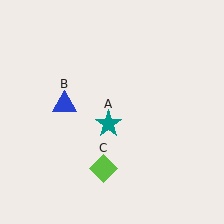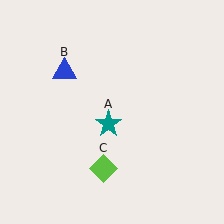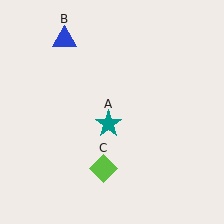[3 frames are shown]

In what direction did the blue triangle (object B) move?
The blue triangle (object B) moved up.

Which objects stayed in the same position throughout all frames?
Teal star (object A) and lime diamond (object C) remained stationary.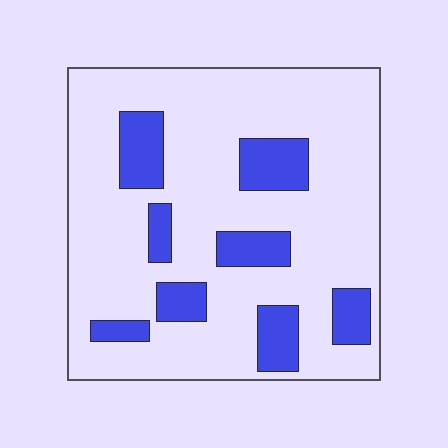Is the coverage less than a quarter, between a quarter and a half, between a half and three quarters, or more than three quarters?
Less than a quarter.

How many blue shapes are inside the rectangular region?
8.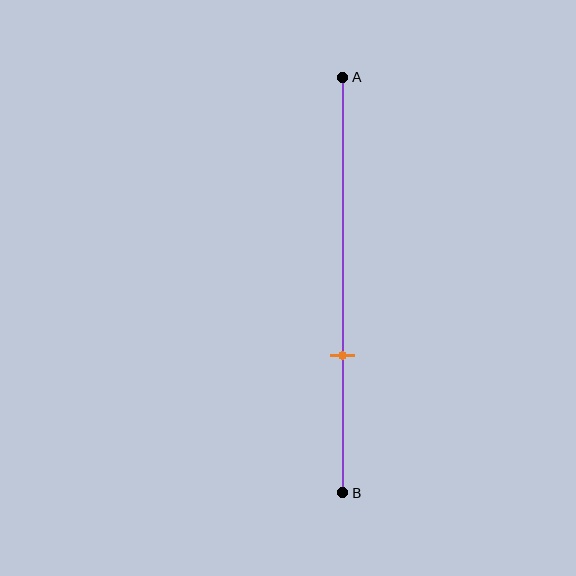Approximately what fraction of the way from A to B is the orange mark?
The orange mark is approximately 65% of the way from A to B.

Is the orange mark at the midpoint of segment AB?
No, the mark is at about 65% from A, not at the 50% midpoint.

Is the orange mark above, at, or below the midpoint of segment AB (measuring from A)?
The orange mark is below the midpoint of segment AB.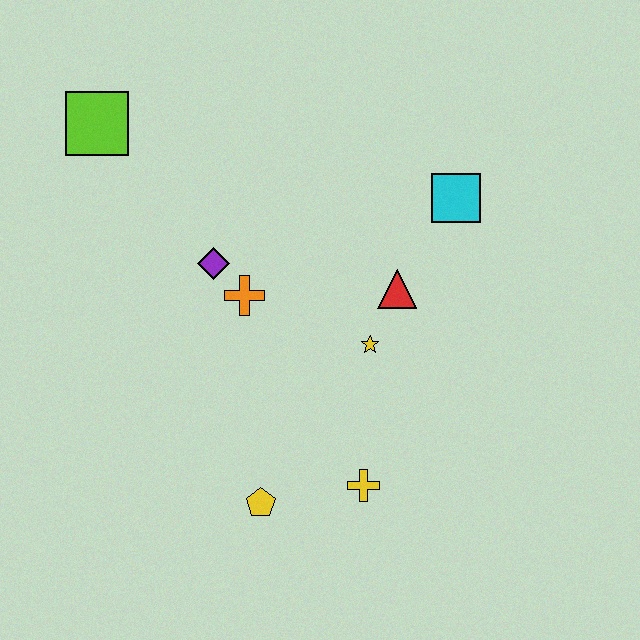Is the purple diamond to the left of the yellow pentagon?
Yes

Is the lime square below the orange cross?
No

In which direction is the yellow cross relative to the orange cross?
The yellow cross is below the orange cross.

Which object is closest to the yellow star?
The red triangle is closest to the yellow star.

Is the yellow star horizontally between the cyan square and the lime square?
Yes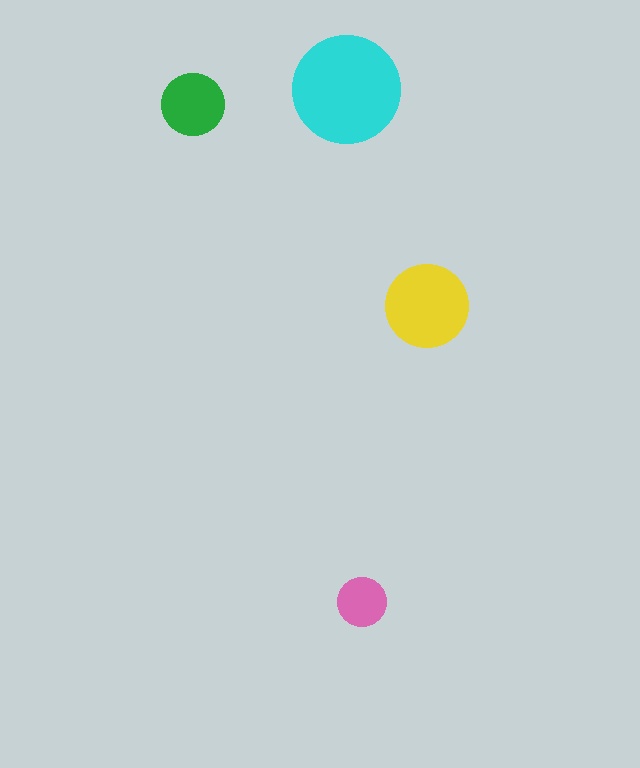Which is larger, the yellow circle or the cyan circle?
The cyan one.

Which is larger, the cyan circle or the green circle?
The cyan one.